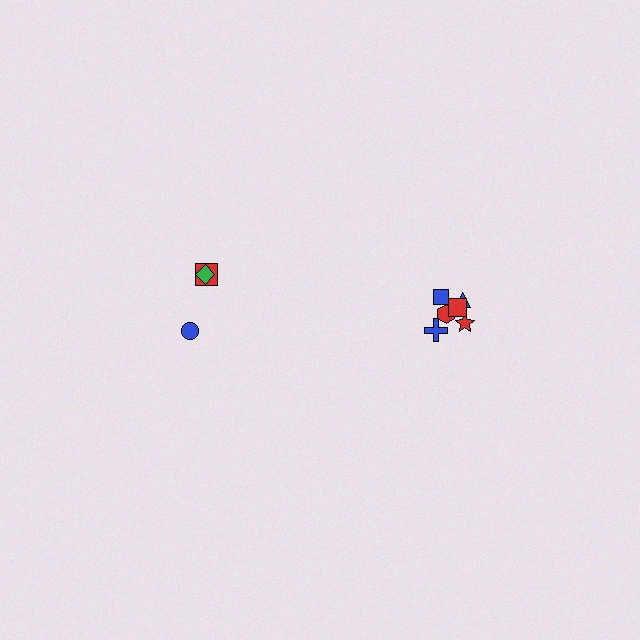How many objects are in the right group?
There are 6 objects.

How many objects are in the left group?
There are 3 objects.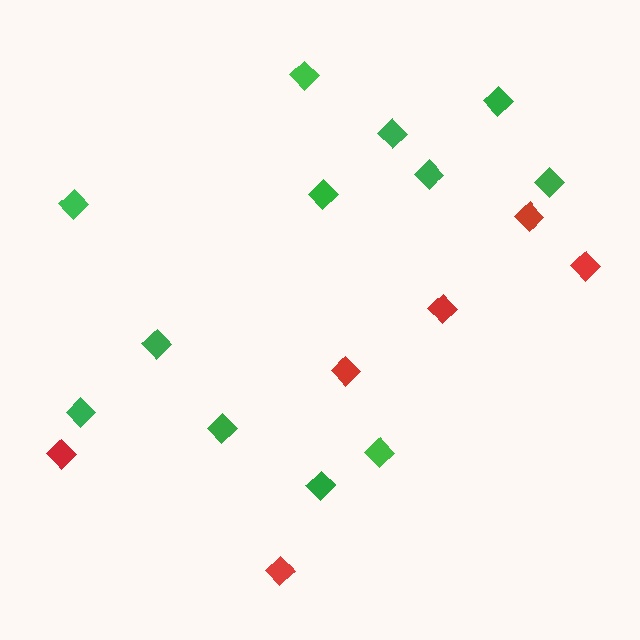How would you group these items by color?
There are 2 groups: one group of green diamonds (12) and one group of red diamonds (6).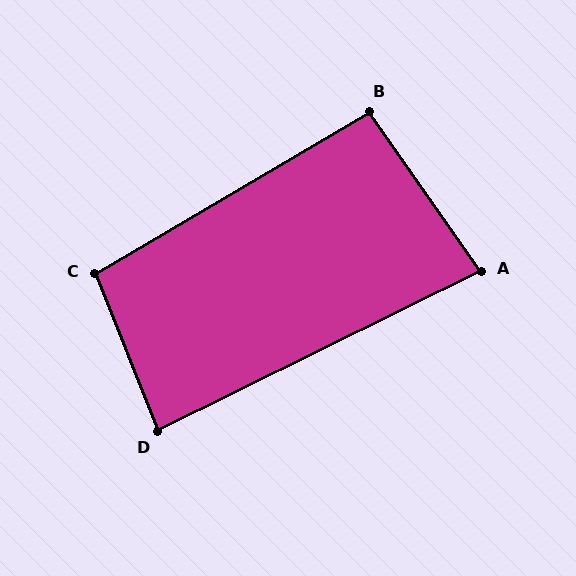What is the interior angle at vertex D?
Approximately 85 degrees (approximately right).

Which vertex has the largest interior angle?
C, at approximately 99 degrees.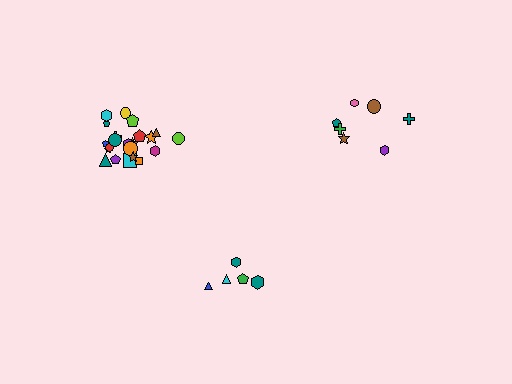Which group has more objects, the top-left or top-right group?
The top-left group.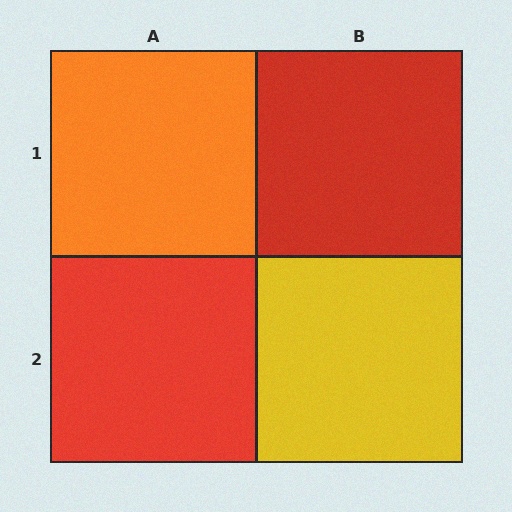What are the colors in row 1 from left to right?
Orange, red.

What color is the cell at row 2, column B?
Yellow.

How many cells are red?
2 cells are red.